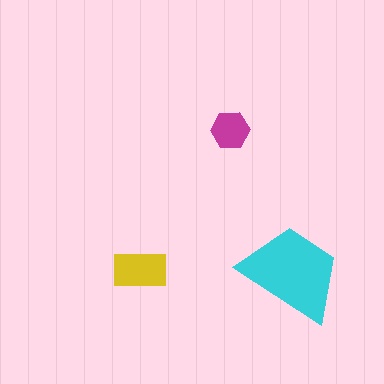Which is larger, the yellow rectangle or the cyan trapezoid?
The cyan trapezoid.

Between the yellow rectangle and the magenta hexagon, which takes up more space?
The yellow rectangle.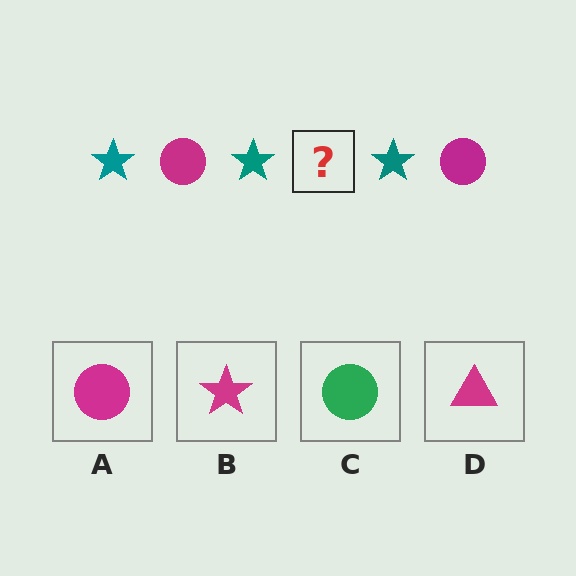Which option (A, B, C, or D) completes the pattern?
A.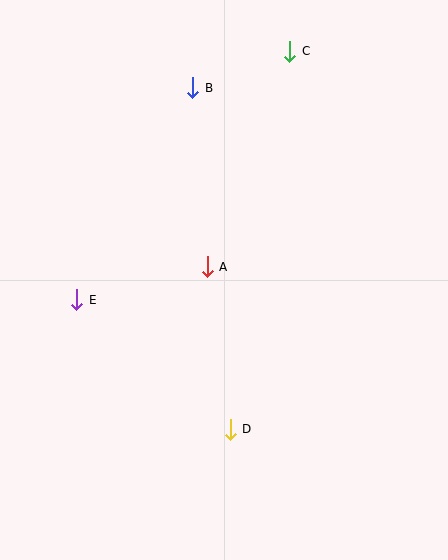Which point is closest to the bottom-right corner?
Point D is closest to the bottom-right corner.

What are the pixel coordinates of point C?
Point C is at (290, 51).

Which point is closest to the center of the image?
Point A at (207, 267) is closest to the center.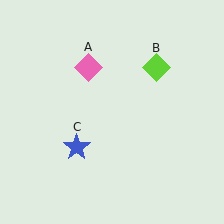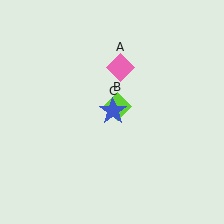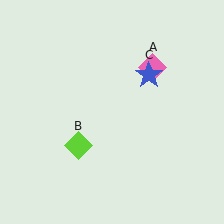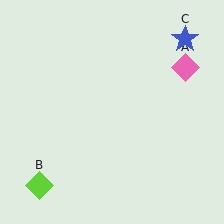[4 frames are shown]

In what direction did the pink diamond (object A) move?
The pink diamond (object A) moved right.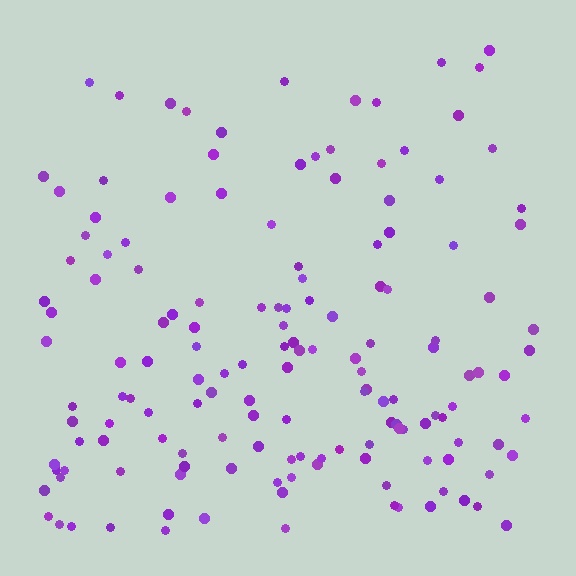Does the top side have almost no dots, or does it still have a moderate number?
Still a moderate number, just noticeably fewer than the bottom.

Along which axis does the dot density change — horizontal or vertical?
Vertical.